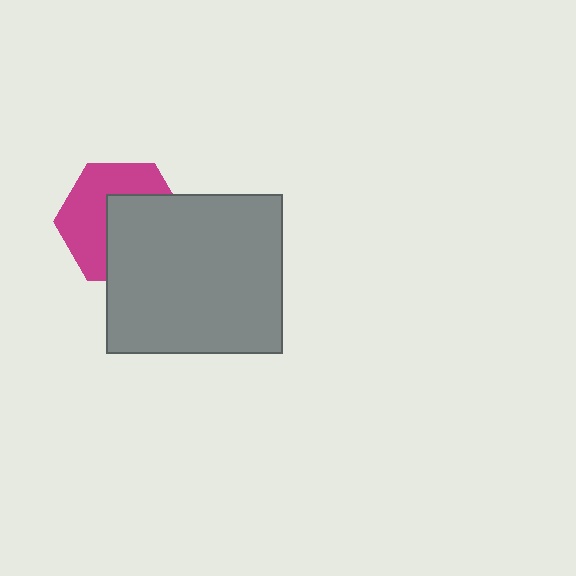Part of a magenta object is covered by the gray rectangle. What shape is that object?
It is a hexagon.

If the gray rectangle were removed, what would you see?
You would see the complete magenta hexagon.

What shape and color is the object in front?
The object in front is a gray rectangle.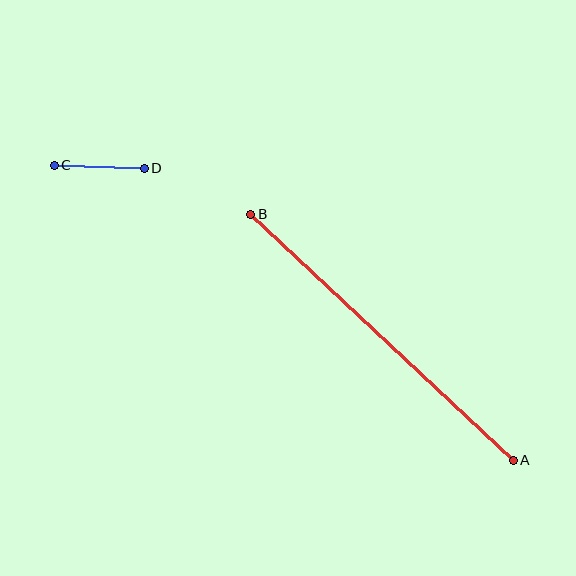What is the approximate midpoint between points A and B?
The midpoint is at approximately (382, 337) pixels.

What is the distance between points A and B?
The distance is approximately 360 pixels.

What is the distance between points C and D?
The distance is approximately 90 pixels.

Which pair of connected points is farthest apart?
Points A and B are farthest apart.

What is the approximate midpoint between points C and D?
The midpoint is at approximately (99, 167) pixels.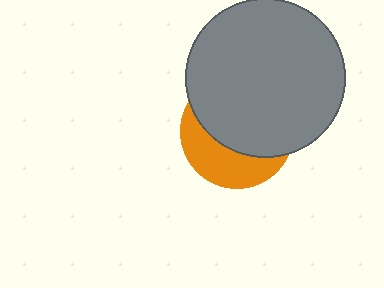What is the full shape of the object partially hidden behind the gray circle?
The partially hidden object is an orange circle.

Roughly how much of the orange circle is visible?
A small part of it is visible (roughly 37%).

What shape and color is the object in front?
The object in front is a gray circle.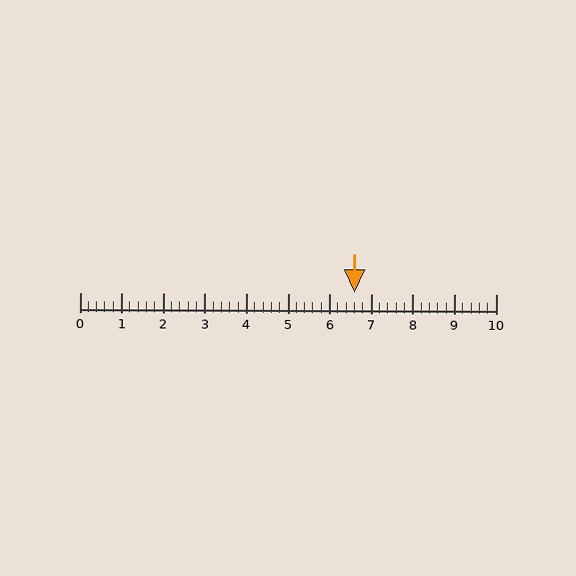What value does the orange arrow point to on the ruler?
The orange arrow points to approximately 6.6.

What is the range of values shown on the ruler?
The ruler shows values from 0 to 10.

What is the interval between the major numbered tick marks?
The major tick marks are spaced 1 units apart.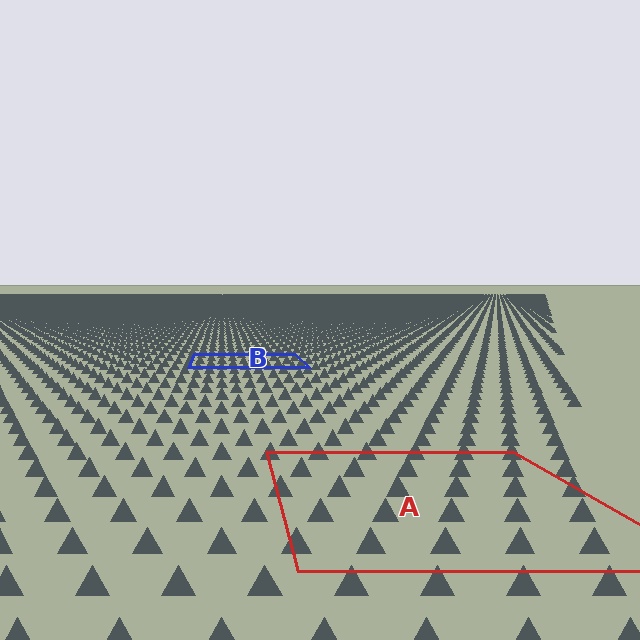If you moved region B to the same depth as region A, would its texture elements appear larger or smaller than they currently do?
They would appear larger. At a closer depth, the same texture elements are projected at a bigger on-screen size.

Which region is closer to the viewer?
Region A is closer. The texture elements there are larger and more spread out.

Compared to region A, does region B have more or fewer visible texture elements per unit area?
Region B has more texture elements per unit area — they are packed more densely because it is farther away.